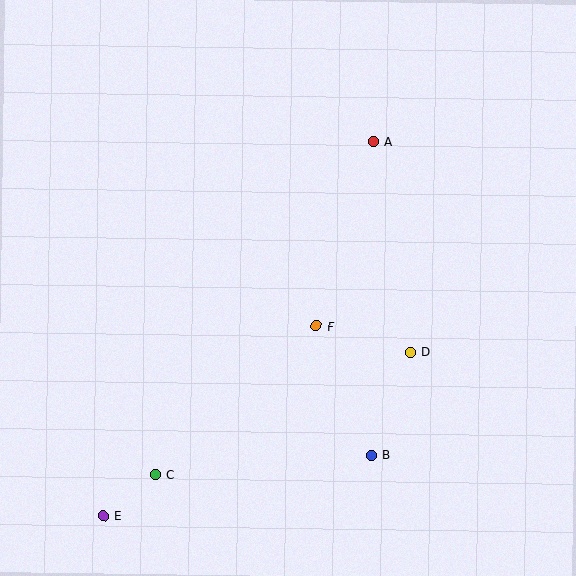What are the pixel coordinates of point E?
Point E is at (103, 516).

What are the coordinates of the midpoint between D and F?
The midpoint between D and F is at (363, 339).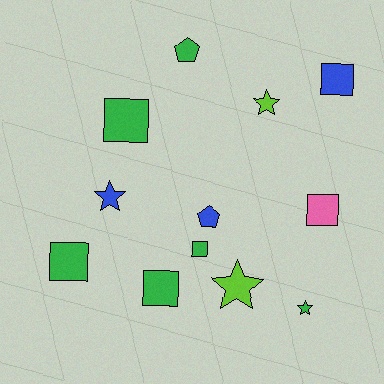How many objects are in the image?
There are 12 objects.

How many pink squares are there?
There is 1 pink square.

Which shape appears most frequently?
Square, with 6 objects.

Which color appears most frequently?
Green, with 6 objects.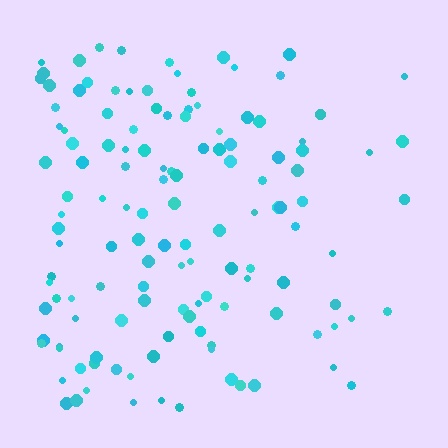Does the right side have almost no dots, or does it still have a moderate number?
Still a moderate number, just noticeably fewer than the left.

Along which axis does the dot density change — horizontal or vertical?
Horizontal.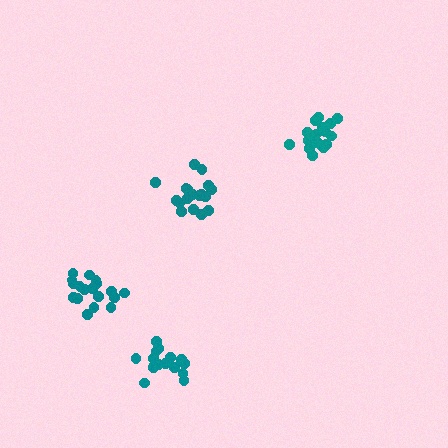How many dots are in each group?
Group 1: 18 dots, Group 2: 16 dots, Group 3: 18 dots, Group 4: 18 dots (70 total).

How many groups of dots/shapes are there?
There are 4 groups.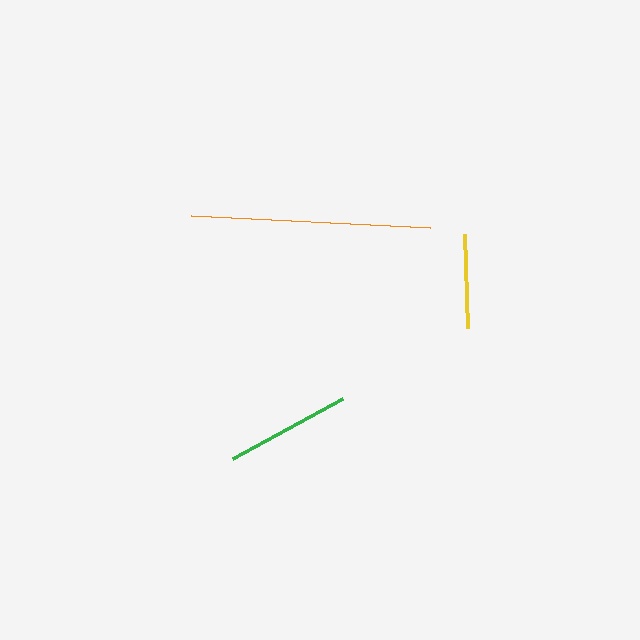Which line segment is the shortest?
The yellow line is the shortest at approximately 93 pixels.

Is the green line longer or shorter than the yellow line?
The green line is longer than the yellow line.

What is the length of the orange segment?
The orange segment is approximately 239 pixels long.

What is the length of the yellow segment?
The yellow segment is approximately 93 pixels long.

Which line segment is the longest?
The orange line is the longest at approximately 239 pixels.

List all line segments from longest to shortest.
From longest to shortest: orange, green, yellow.